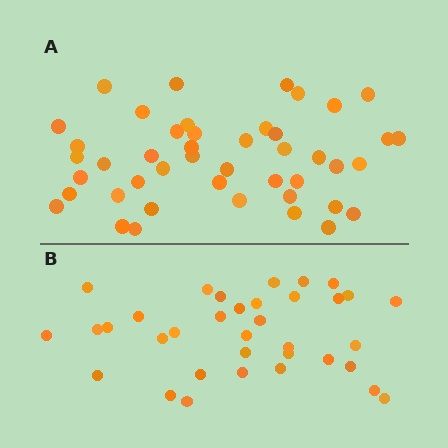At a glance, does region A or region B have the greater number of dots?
Region A (the top region) has more dots.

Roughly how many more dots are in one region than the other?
Region A has roughly 10 or so more dots than region B.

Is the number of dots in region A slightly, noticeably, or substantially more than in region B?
Region A has noticeably more, but not dramatically so. The ratio is roughly 1.3 to 1.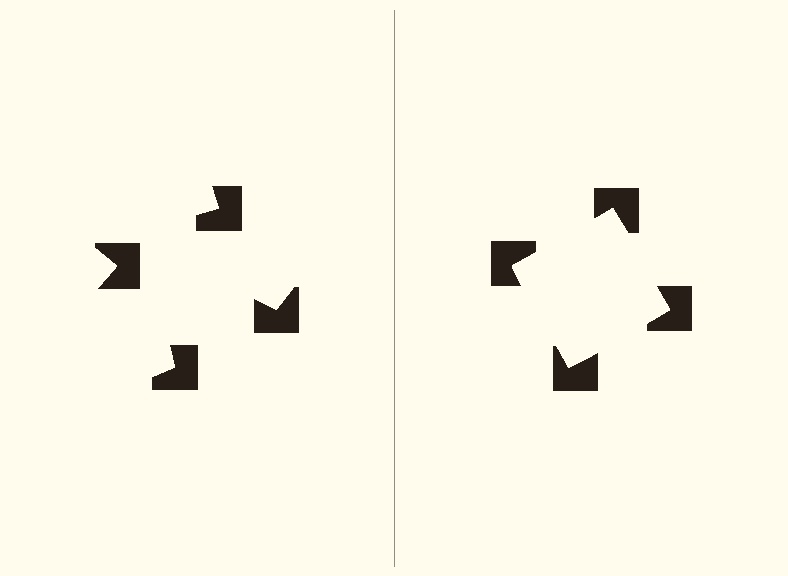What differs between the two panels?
The notched squares are positioned identically on both sides; only the wedge orientations differ. On the right they align to a square; on the left they are misaligned.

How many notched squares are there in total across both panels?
8 — 4 on each side.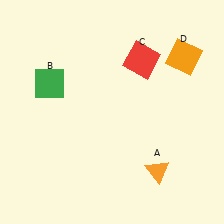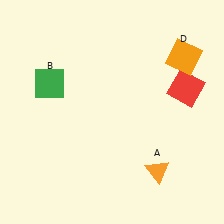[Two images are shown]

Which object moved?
The red square (C) moved right.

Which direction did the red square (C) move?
The red square (C) moved right.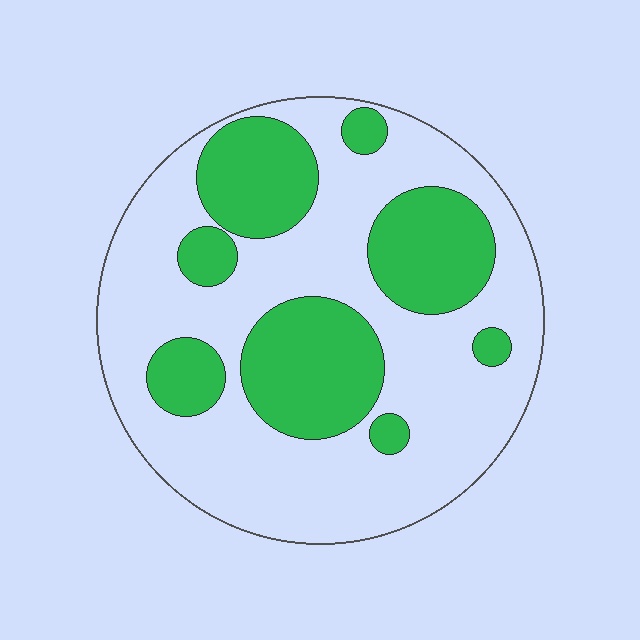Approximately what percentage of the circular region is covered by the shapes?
Approximately 35%.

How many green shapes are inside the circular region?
8.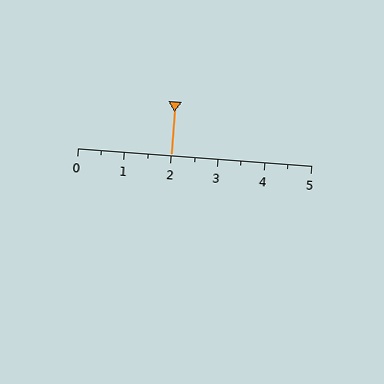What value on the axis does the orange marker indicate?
The marker indicates approximately 2.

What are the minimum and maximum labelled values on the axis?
The axis runs from 0 to 5.